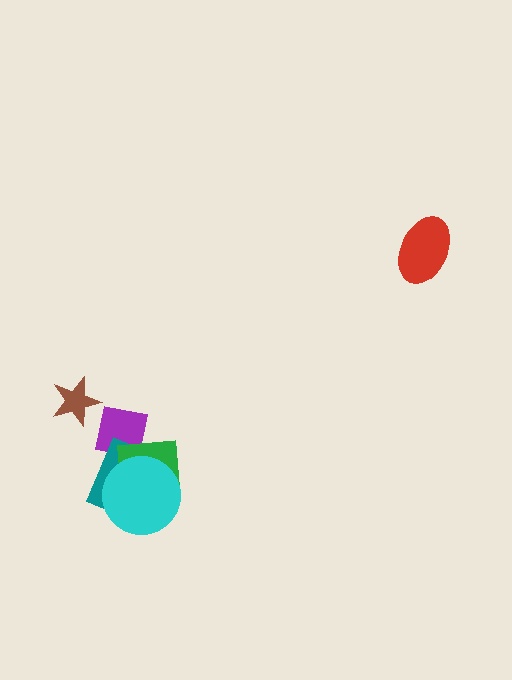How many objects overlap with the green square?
3 objects overlap with the green square.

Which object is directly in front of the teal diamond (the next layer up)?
The green square is directly in front of the teal diamond.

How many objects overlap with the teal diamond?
3 objects overlap with the teal diamond.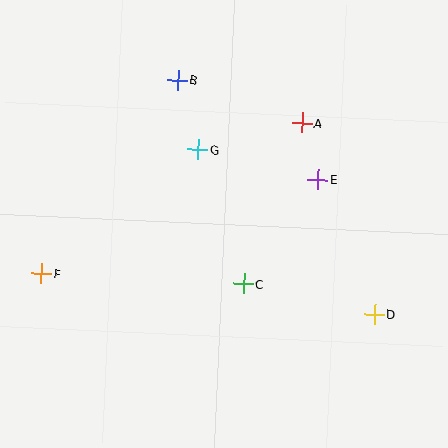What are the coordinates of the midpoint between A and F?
The midpoint between A and F is at (172, 198).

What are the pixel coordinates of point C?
Point C is at (243, 284).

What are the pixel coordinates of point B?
Point B is at (178, 80).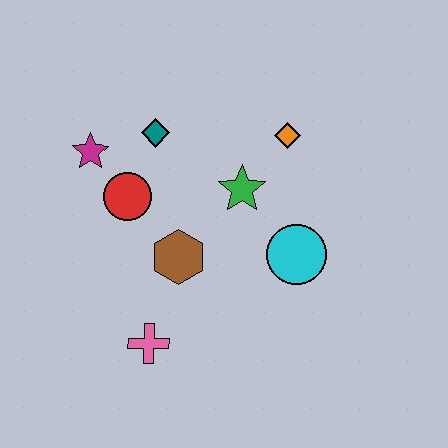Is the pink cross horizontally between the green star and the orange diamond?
No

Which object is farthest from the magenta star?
The cyan circle is farthest from the magenta star.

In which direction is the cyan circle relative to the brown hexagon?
The cyan circle is to the right of the brown hexagon.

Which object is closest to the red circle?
The magenta star is closest to the red circle.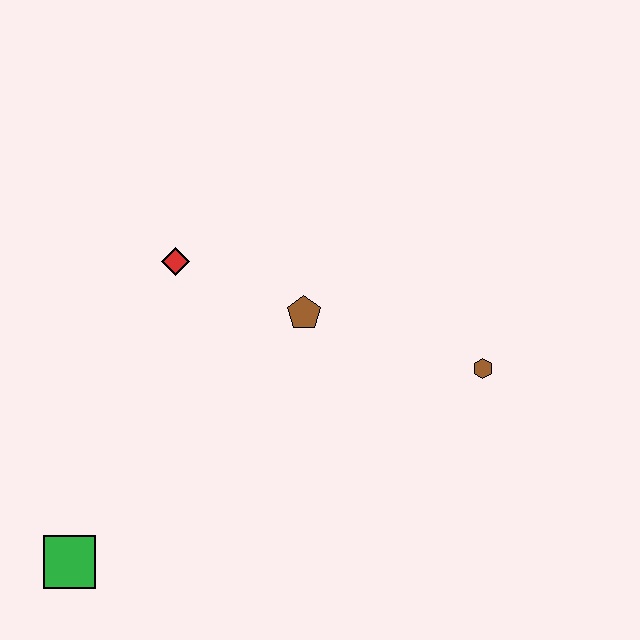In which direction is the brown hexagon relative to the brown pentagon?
The brown hexagon is to the right of the brown pentagon.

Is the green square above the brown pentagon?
No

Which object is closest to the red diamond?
The brown pentagon is closest to the red diamond.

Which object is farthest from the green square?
The brown hexagon is farthest from the green square.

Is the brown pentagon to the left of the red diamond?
No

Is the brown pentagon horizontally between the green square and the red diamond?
No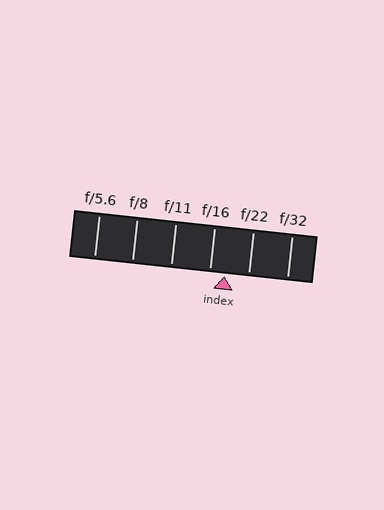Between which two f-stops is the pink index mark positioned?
The index mark is between f/16 and f/22.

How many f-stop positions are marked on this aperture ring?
There are 6 f-stop positions marked.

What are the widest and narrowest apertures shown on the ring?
The widest aperture shown is f/5.6 and the narrowest is f/32.